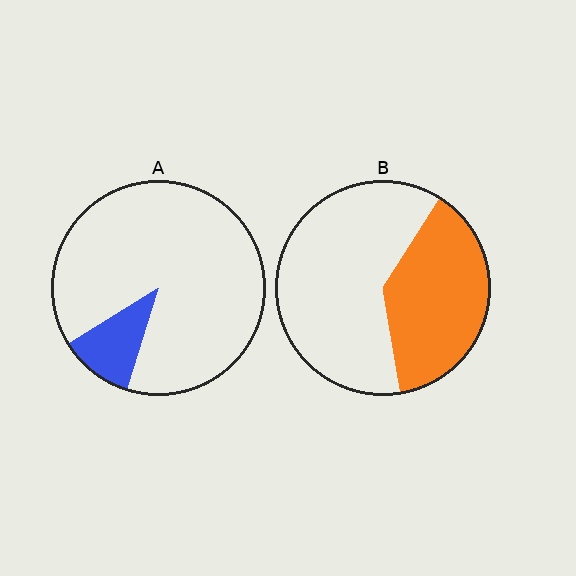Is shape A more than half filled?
No.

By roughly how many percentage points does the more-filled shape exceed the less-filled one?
By roughly 25 percentage points (B over A).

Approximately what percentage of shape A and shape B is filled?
A is approximately 10% and B is approximately 40%.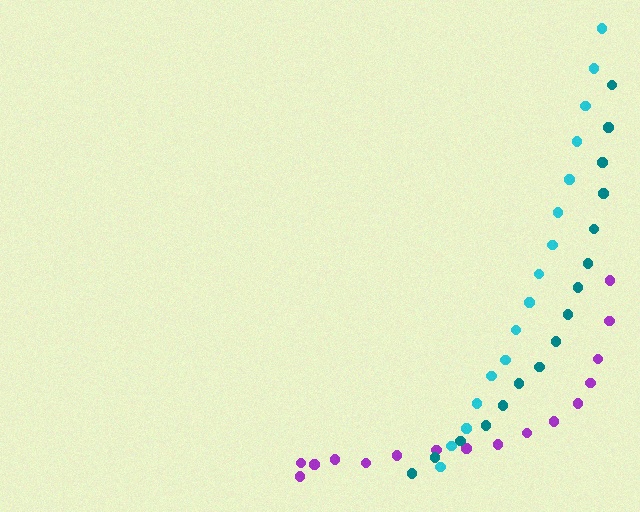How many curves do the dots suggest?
There are 3 distinct paths.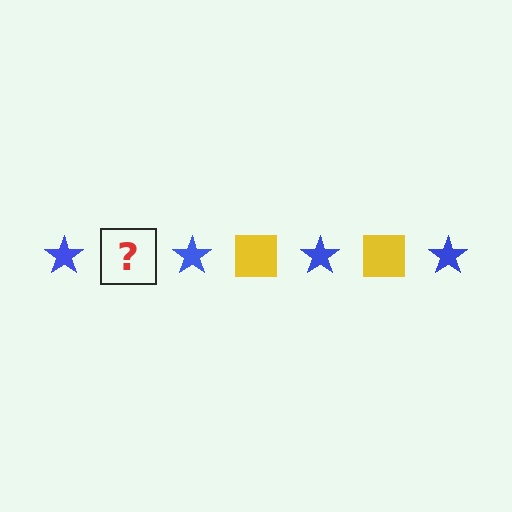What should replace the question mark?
The question mark should be replaced with a yellow square.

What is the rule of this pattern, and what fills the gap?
The rule is that the pattern alternates between blue star and yellow square. The gap should be filled with a yellow square.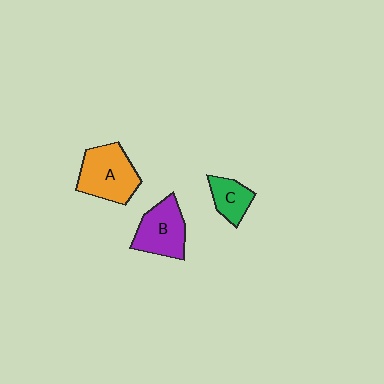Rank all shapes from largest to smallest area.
From largest to smallest: A (orange), B (purple), C (green).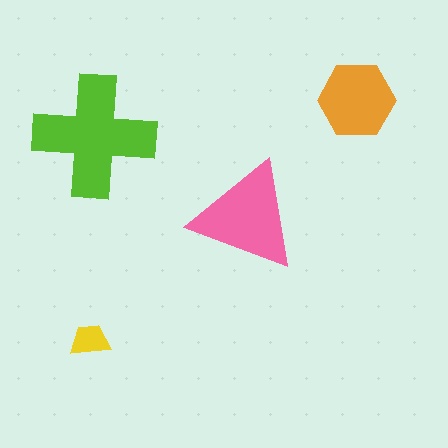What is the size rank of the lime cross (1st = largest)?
1st.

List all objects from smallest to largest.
The yellow trapezoid, the orange hexagon, the pink triangle, the lime cross.